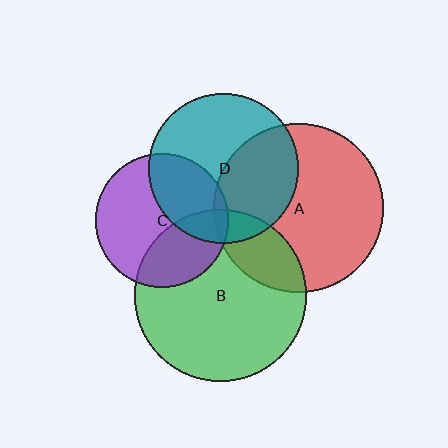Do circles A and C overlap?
Yes.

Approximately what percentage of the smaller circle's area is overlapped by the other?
Approximately 5%.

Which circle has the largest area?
Circle B (green).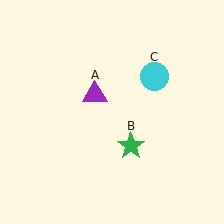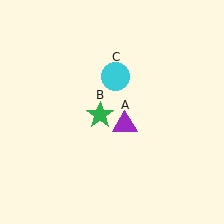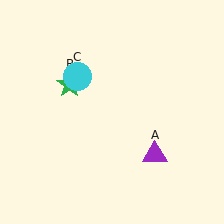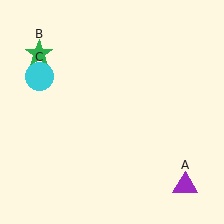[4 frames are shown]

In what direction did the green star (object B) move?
The green star (object B) moved up and to the left.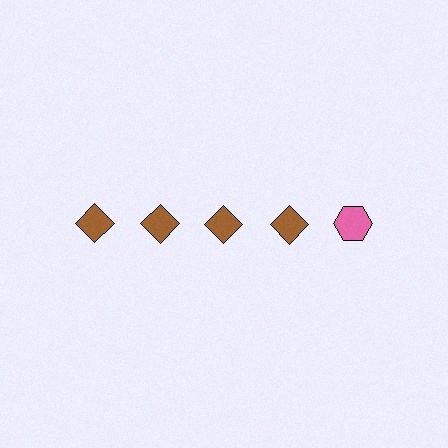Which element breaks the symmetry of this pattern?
The pink hexagon in the top row, rightmost column breaks the symmetry. All other shapes are brown diamonds.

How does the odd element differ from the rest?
It differs in both color (pink instead of brown) and shape (hexagon instead of diamond).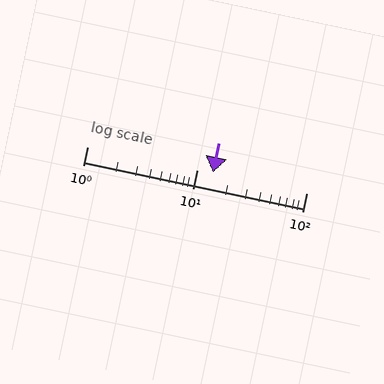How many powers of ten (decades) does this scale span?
The scale spans 2 decades, from 1 to 100.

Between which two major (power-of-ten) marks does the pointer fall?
The pointer is between 10 and 100.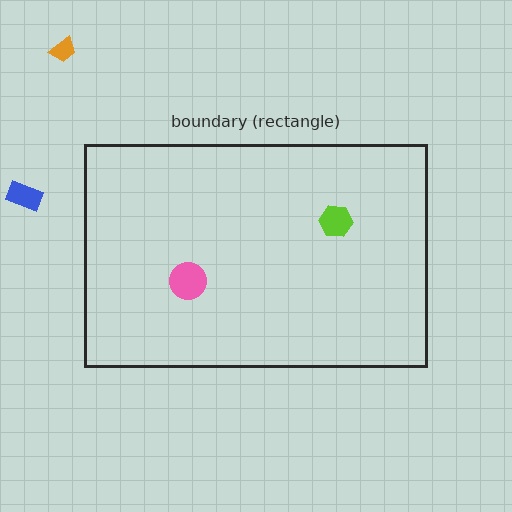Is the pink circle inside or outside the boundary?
Inside.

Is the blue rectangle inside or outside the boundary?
Outside.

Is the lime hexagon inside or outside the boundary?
Inside.